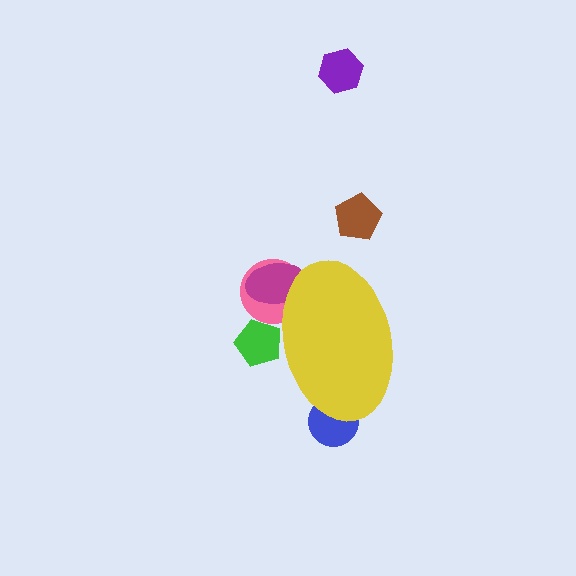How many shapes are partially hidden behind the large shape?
4 shapes are partially hidden.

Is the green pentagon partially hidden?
Yes, the green pentagon is partially hidden behind the yellow ellipse.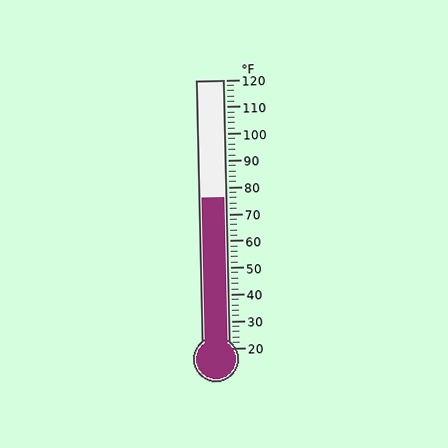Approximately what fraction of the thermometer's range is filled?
The thermometer is filled to approximately 55% of its range.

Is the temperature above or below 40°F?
The temperature is above 40°F.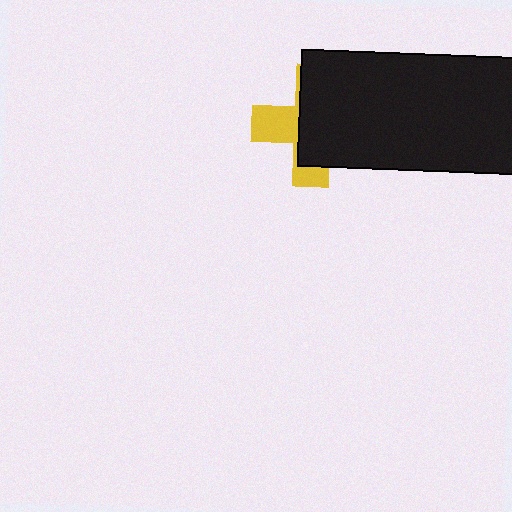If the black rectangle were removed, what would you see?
You would see the complete yellow cross.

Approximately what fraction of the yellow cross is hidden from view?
Roughly 64% of the yellow cross is hidden behind the black rectangle.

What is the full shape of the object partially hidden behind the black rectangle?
The partially hidden object is a yellow cross.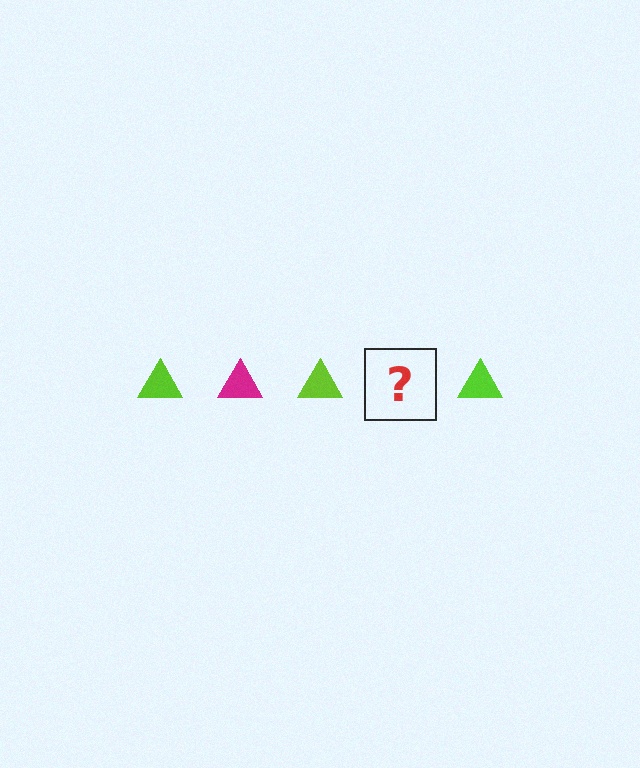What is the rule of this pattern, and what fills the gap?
The rule is that the pattern cycles through lime, magenta triangles. The gap should be filled with a magenta triangle.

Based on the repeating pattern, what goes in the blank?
The blank should be a magenta triangle.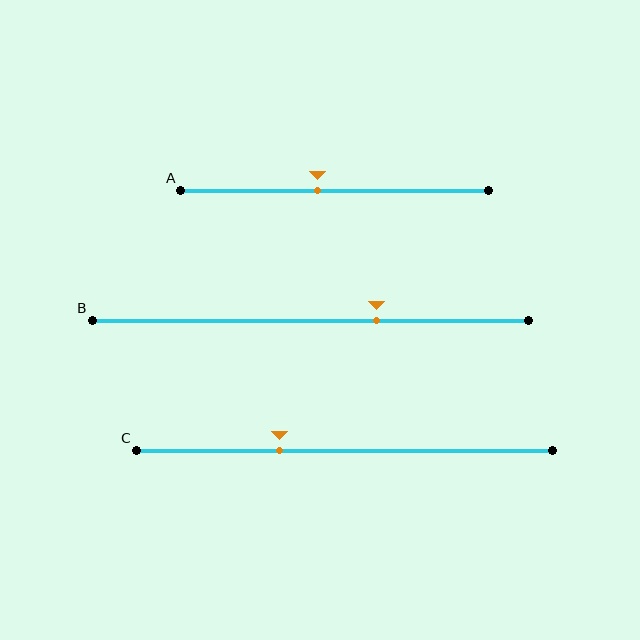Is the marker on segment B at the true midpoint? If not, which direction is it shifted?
No, the marker on segment B is shifted to the right by about 15% of the segment length.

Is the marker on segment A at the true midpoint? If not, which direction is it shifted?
No, the marker on segment A is shifted to the left by about 6% of the segment length.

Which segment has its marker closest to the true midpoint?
Segment A has its marker closest to the true midpoint.